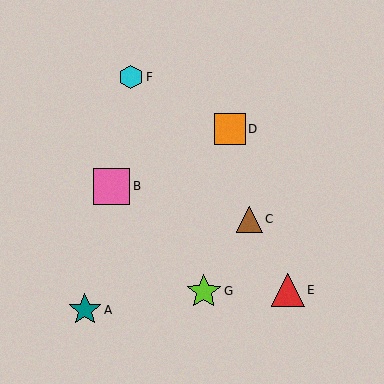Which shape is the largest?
The pink square (labeled B) is the largest.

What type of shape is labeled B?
Shape B is a pink square.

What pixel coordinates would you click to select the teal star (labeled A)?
Click at (85, 310) to select the teal star A.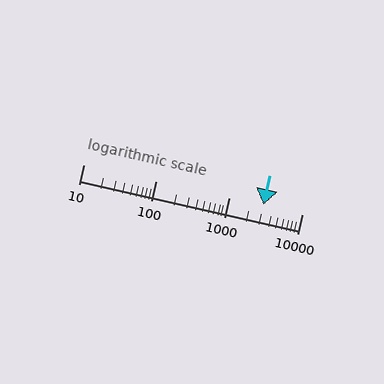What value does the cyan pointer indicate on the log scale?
The pointer indicates approximately 3000.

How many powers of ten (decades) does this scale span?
The scale spans 3 decades, from 10 to 10000.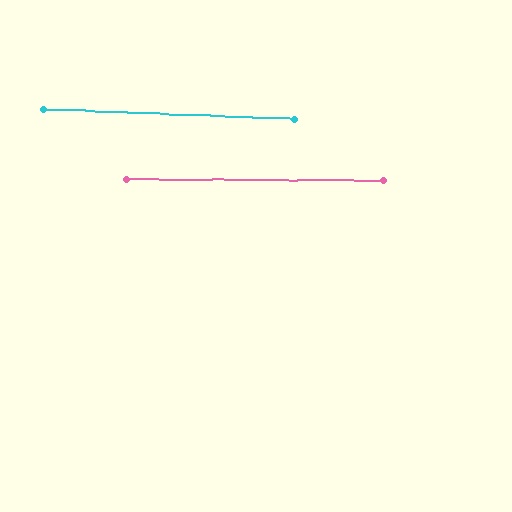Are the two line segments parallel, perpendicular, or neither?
Parallel — their directions differ by only 2.0°.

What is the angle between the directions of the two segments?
Approximately 2 degrees.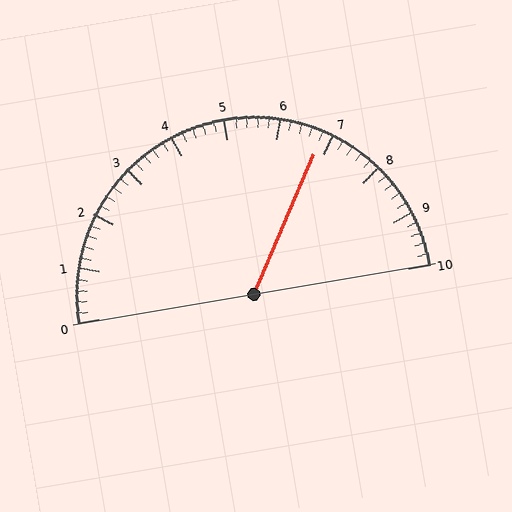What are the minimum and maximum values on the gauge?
The gauge ranges from 0 to 10.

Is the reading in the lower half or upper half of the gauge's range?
The reading is in the upper half of the range (0 to 10).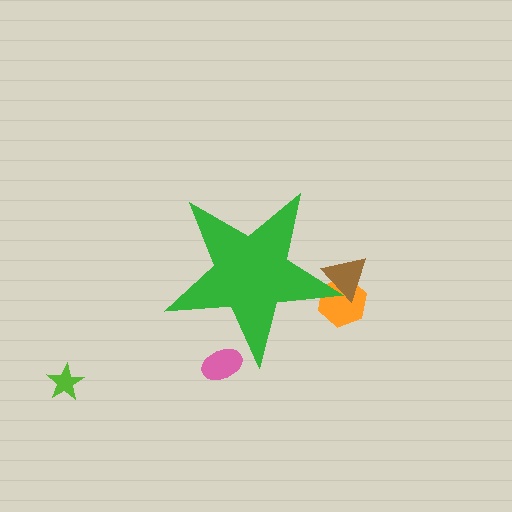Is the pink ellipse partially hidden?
Yes, the pink ellipse is partially hidden behind the green star.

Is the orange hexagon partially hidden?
Yes, the orange hexagon is partially hidden behind the green star.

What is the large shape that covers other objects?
A green star.